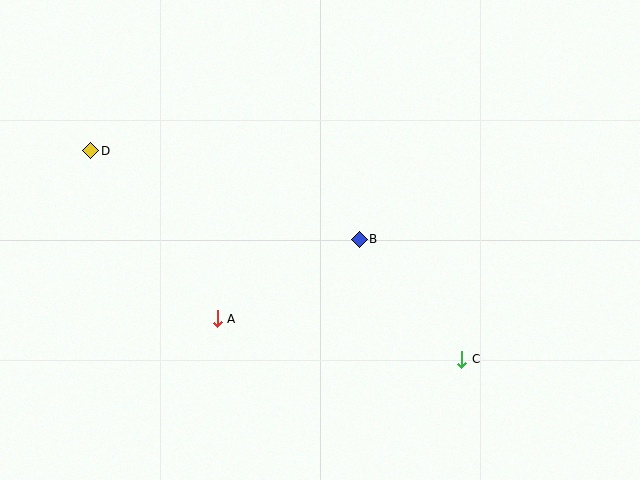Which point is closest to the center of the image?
Point B at (359, 239) is closest to the center.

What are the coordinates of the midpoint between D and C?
The midpoint between D and C is at (276, 255).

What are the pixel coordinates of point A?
Point A is at (217, 319).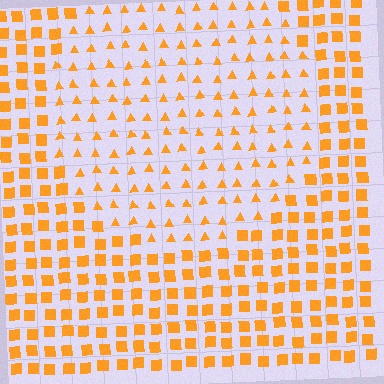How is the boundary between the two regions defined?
The boundary is defined by a change in element shape: triangles inside vs. squares outside. All elements share the same color and spacing.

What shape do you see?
I see a circle.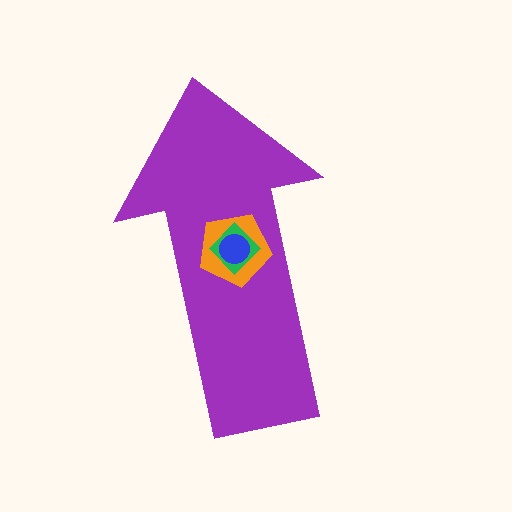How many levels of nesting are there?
4.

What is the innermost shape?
The blue circle.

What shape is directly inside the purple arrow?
The orange pentagon.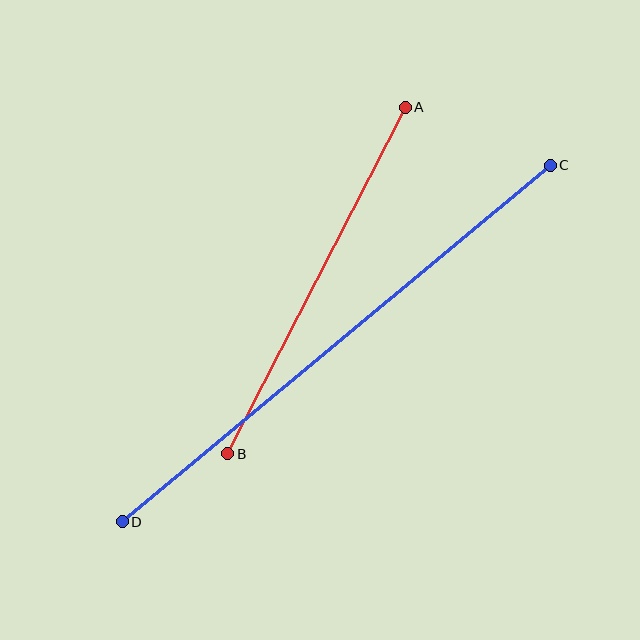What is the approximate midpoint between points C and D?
The midpoint is at approximately (336, 343) pixels.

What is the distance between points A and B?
The distance is approximately 390 pixels.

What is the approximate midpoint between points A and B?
The midpoint is at approximately (317, 281) pixels.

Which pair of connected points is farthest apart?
Points C and D are farthest apart.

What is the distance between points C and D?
The distance is approximately 557 pixels.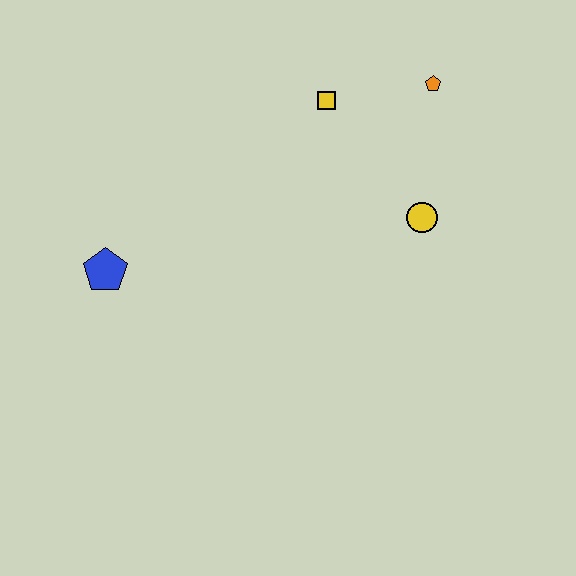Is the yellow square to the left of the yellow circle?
Yes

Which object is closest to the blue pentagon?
The yellow square is closest to the blue pentagon.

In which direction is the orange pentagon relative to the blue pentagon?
The orange pentagon is to the right of the blue pentagon.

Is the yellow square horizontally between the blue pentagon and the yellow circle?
Yes